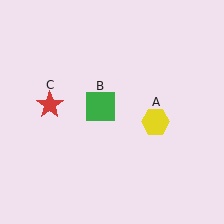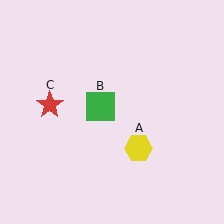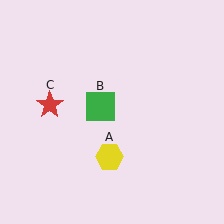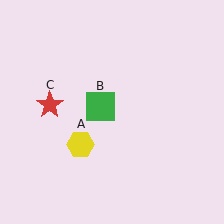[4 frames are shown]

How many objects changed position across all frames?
1 object changed position: yellow hexagon (object A).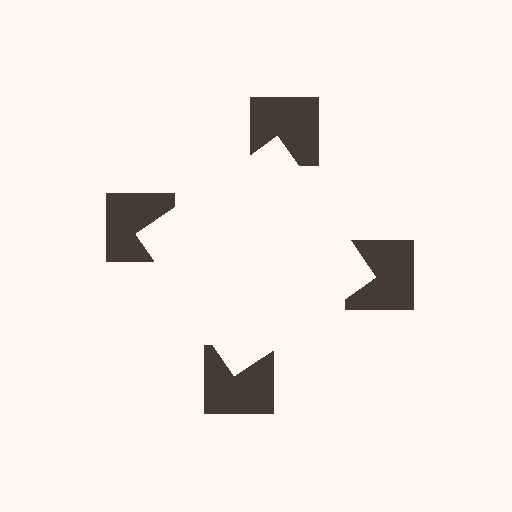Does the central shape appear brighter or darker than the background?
It typically appears slightly brighter than the background, even though no actual brightness change is drawn.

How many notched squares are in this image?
There are 4 — one at each vertex of the illusory square.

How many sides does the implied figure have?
4 sides.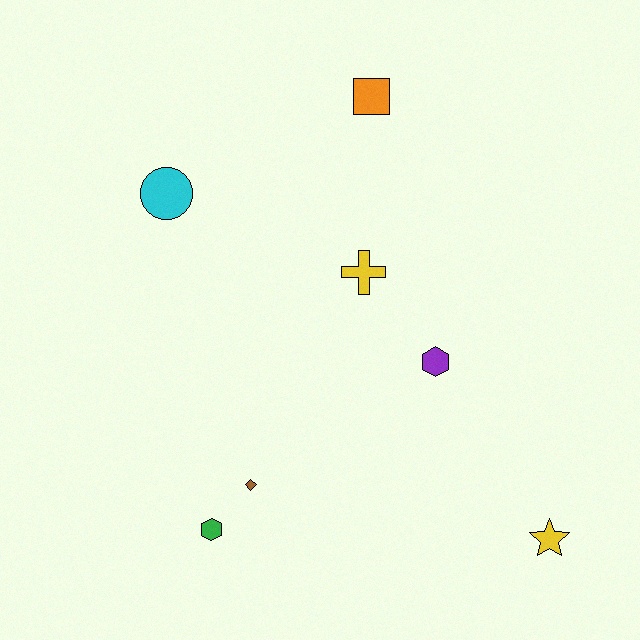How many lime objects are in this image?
There are no lime objects.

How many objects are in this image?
There are 7 objects.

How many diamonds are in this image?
There is 1 diamond.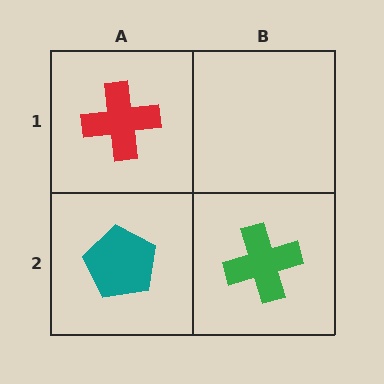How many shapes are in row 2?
2 shapes.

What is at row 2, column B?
A green cross.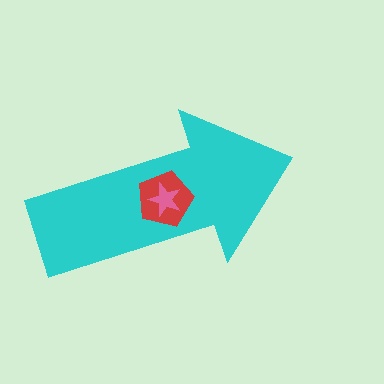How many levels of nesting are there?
3.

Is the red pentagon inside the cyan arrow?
Yes.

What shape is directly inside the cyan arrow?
The red pentagon.